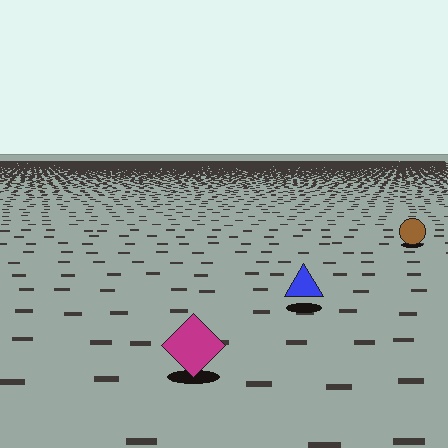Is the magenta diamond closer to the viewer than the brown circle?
Yes. The magenta diamond is closer — you can tell from the texture gradient: the ground texture is coarser near it.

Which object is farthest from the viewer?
The brown circle is farthest from the viewer. It appears smaller and the ground texture around it is denser.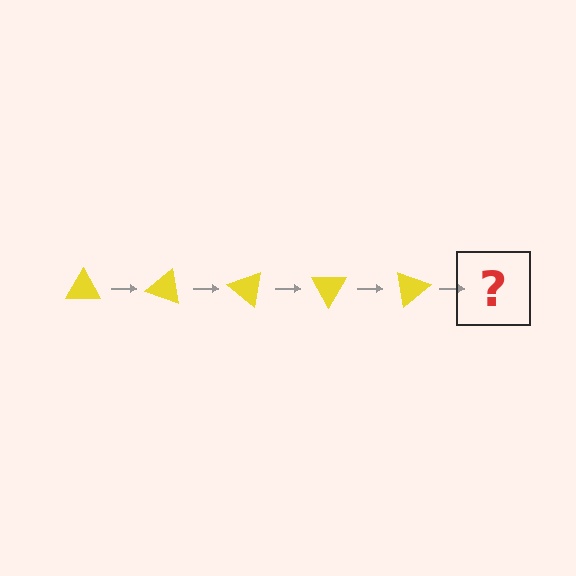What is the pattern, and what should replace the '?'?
The pattern is that the triangle rotates 20 degrees each step. The '?' should be a yellow triangle rotated 100 degrees.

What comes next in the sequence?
The next element should be a yellow triangle rotated 100 degrees.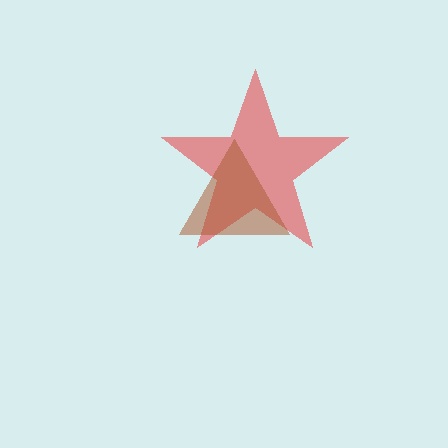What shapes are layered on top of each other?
The layered shapes are: a red star, a brown triangle.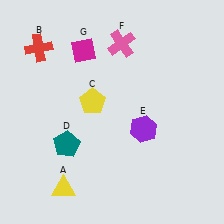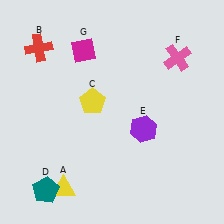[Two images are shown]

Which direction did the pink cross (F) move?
The pink cross (F) moved right.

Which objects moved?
The objects that moved are: the teal pentagon (D), the pink cross (F).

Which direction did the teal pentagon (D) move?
The teal pentagon (D) moved down.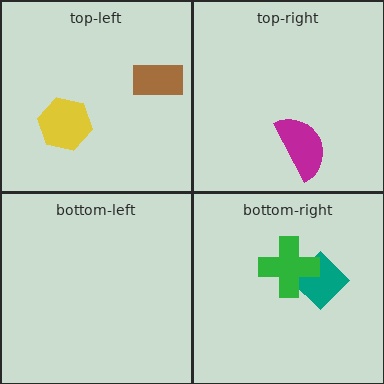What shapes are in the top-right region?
The magenta semicircle.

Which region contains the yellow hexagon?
The top-left region.